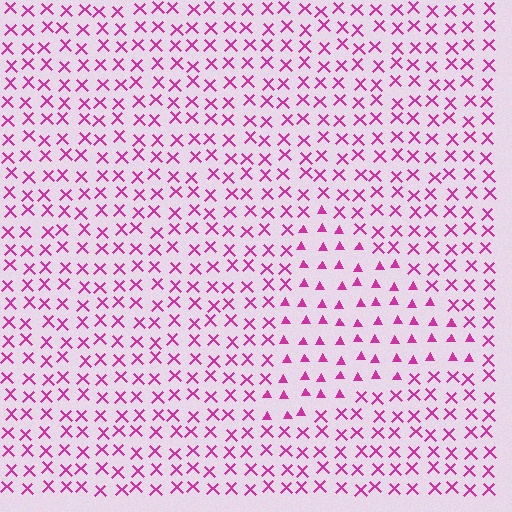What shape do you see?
I see a triangle.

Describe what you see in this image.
The image is filled with small magenta elements arranged in a uniform grid. A triangle-shaped region contains triangles, while the surrounding area contains X marks. The boundary is defined purely by the change in element shape.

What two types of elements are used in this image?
The image uses triangles inside the triangle region and X marks outside it.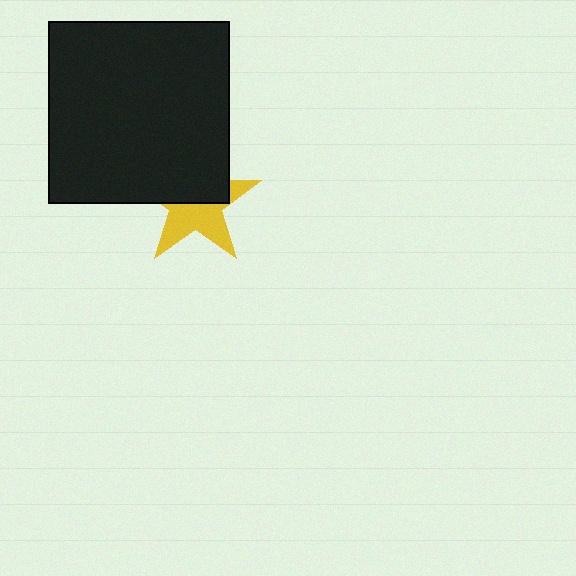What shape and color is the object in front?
The object in front is a black square.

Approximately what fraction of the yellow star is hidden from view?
Roughly 49% of the yellow star is hidden behind the black square.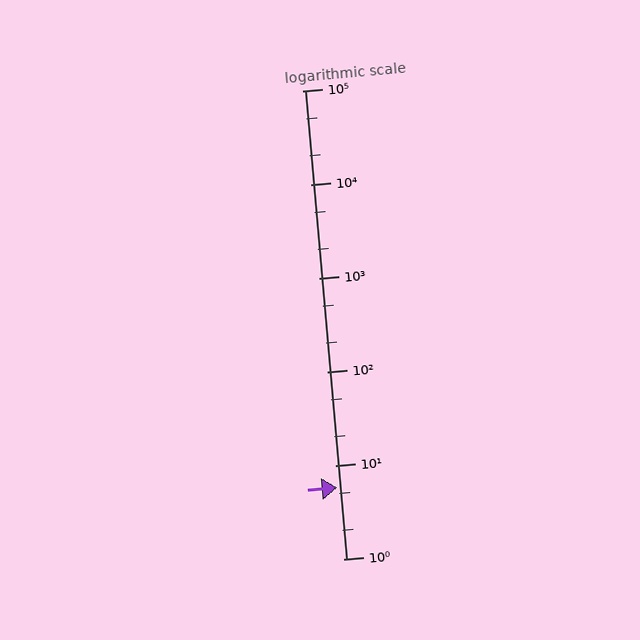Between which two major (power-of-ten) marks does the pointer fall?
The pointer is between 1 and 10.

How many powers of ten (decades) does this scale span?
The scale spans 5 decades, from 1 to 100000.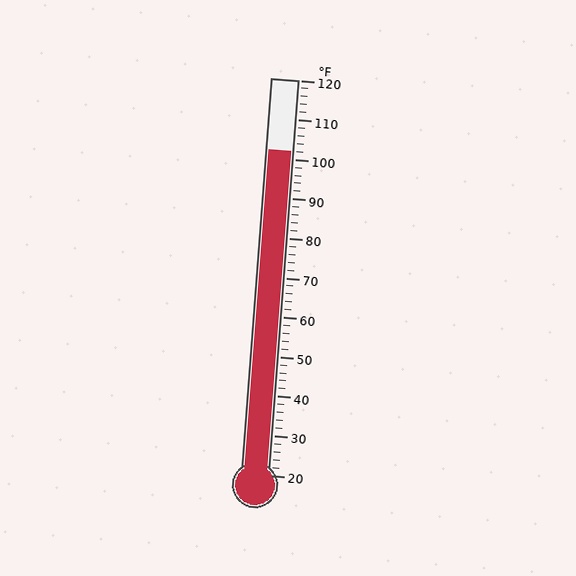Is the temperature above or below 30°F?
The temperature is above 30°F.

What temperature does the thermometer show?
The thermometer shows approximately 102°F.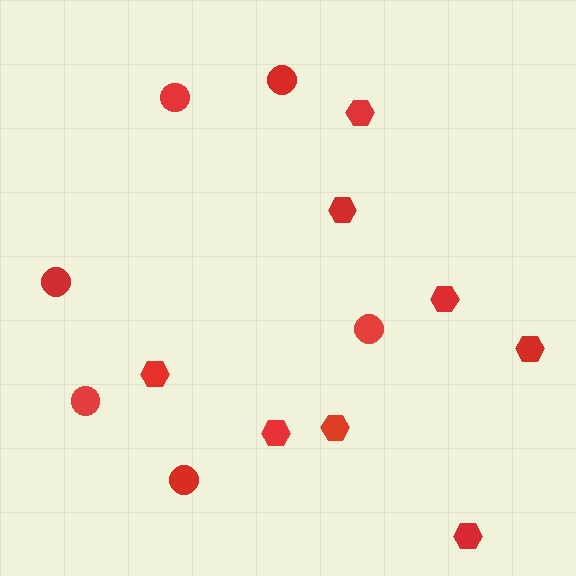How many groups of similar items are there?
There are 2 groups: one group of hexagons (8) and one group of circles (6).